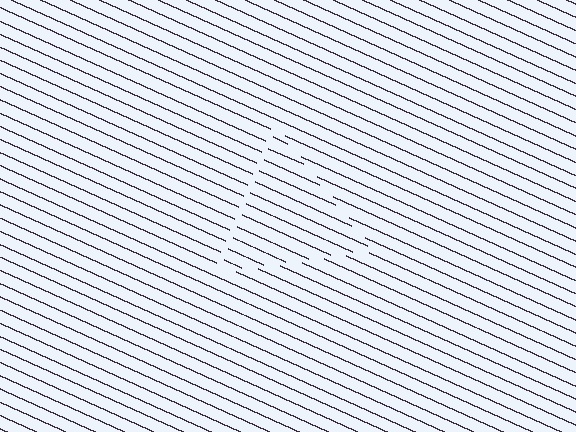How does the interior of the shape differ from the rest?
The interior of the shape contains the same grating, shifted by half a period — the contour is defined by the phase discontinuity where line-ends from the inner and outer gratings abut.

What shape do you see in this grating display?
An illusory triangle. The interior of the shape contains the same grating, shifted by half a period — the contour is defined by the phase discontinuity where line-ends from the inner and outer gratings abut.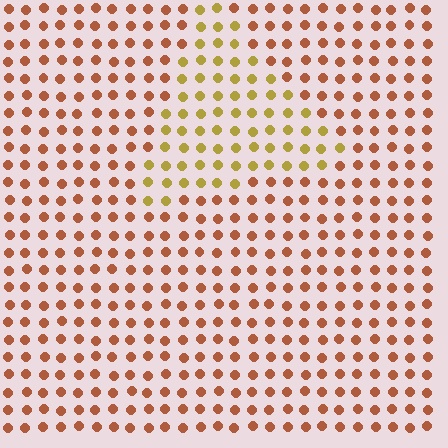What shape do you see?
I see a triangle.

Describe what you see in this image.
The image is filled with small brown elements in a uniform arrangement. A triangle-shaped region is visible where the elements are tinted to a slightly different hue, forming a subtle color boundary.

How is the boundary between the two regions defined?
The boundary is defined purely by a slight shift in hue (about 36 degrees). Spacing, size, and orientation are identical on both sides.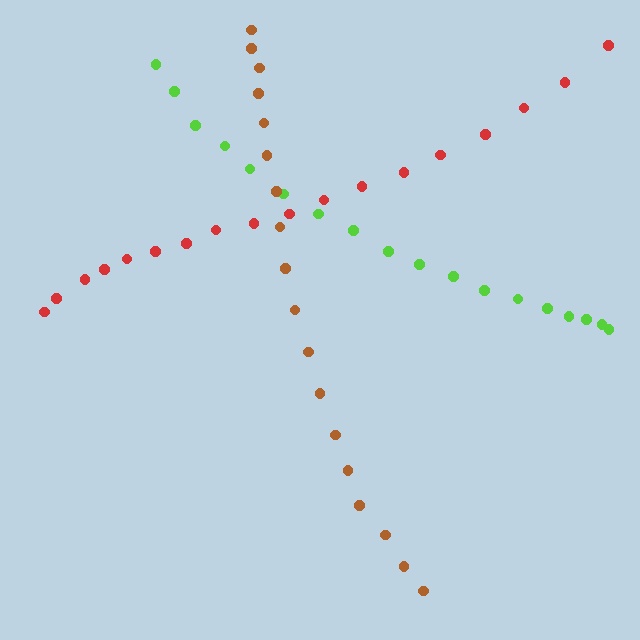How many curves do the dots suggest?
There are 3 distinct paths.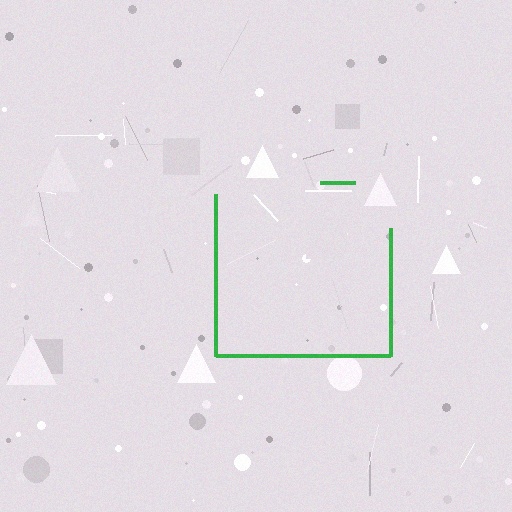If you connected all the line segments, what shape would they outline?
They would outline a square.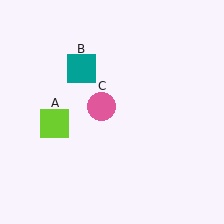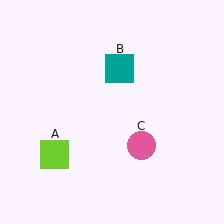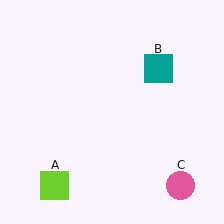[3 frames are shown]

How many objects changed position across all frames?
3 objects changed position: lime square (object A), teal square (object B), pink circle (object C).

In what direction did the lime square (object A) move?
The lime square (object A) moved down.